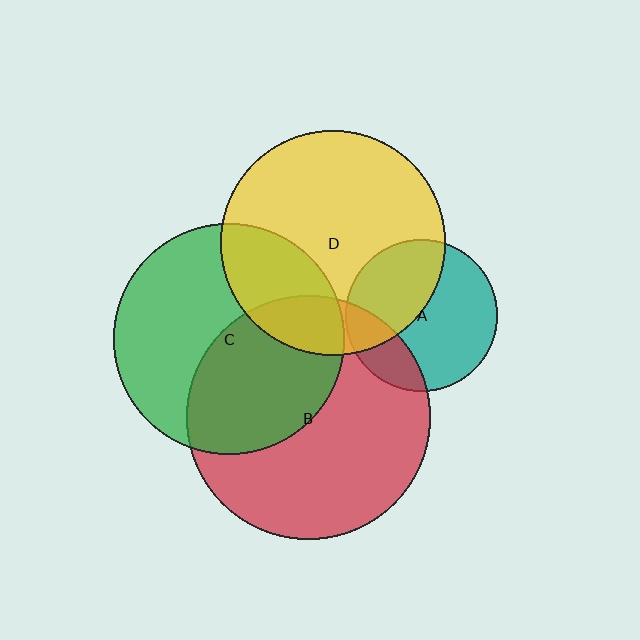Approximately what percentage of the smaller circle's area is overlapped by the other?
Approximately 25%.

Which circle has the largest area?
Circle B (red).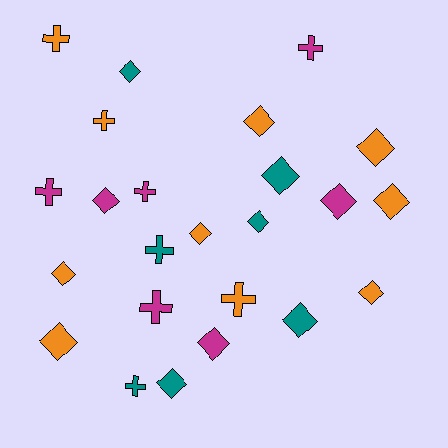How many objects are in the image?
There are 24 objects.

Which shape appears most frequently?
Diamond, with 15 objects.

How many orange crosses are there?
There are 3 orange crosses.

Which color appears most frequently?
Orange, with 10 objects.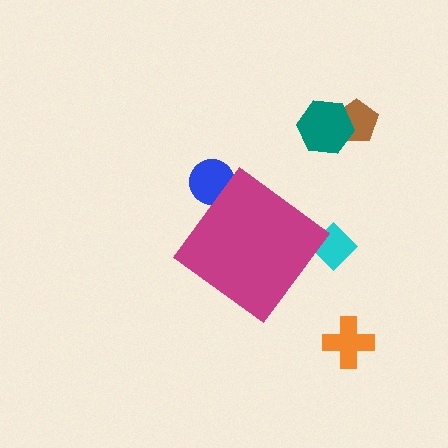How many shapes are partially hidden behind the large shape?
2 shapes are partially hidden.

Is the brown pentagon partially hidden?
No, the brown pentagon is fully visible.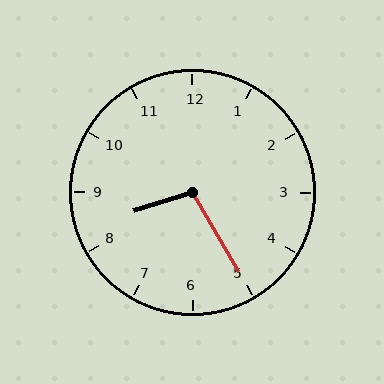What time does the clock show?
8:25.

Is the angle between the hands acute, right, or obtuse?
It is obtuse.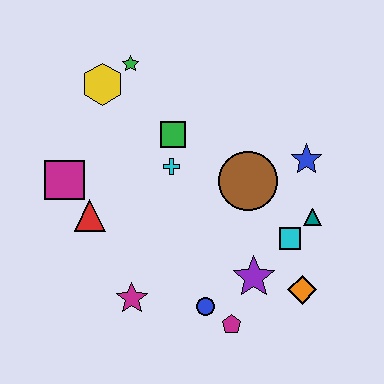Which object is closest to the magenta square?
The red triangle is closest to the magenta square.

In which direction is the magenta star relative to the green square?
The magenta star is below the green square.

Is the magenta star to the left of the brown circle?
Yes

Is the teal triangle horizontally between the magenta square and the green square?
No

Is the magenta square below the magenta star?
No